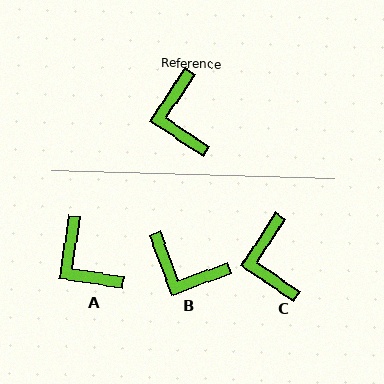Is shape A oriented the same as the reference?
No, it is off by about 25 degrees.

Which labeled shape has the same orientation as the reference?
C.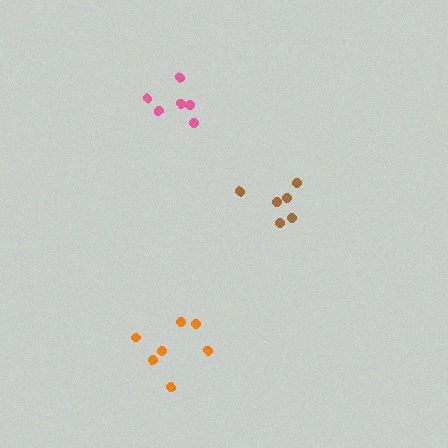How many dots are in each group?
Group 1: 6 dots, Group 2: 6 dots, Group 3: 7 dots (19 total).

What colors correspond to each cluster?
The clusters are colored: brown, pink, orange.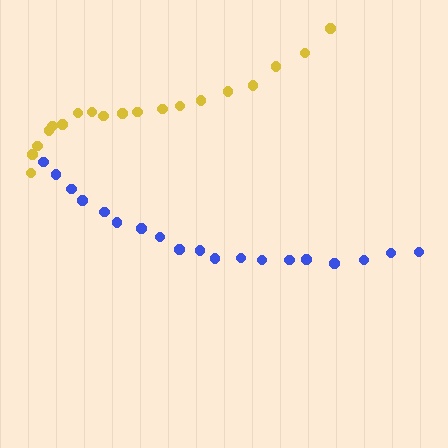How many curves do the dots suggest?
There are 2 distinct paths.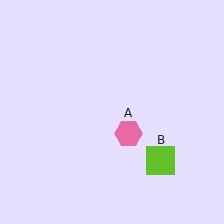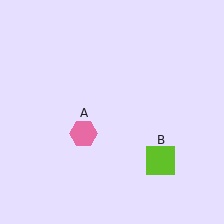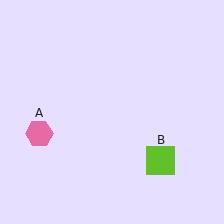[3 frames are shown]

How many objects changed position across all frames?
1 object changed position: pink hexagon (object A).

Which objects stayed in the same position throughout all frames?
Lime square (object B) remained stationary.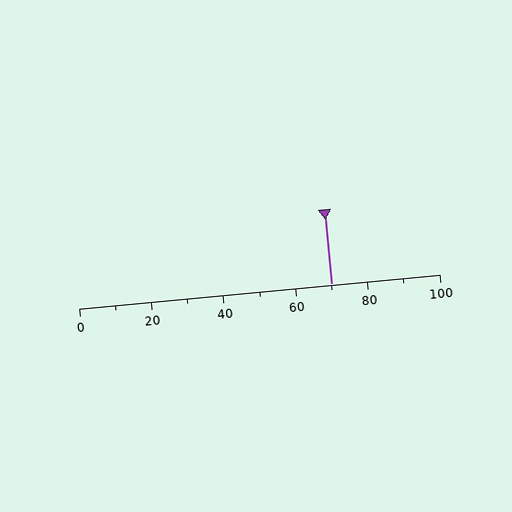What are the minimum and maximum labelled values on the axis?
The axis runs from 0 to 100.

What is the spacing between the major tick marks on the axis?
The major ticks are spaced 20 apart.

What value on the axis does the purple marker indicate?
The marker indicates approximately 70.